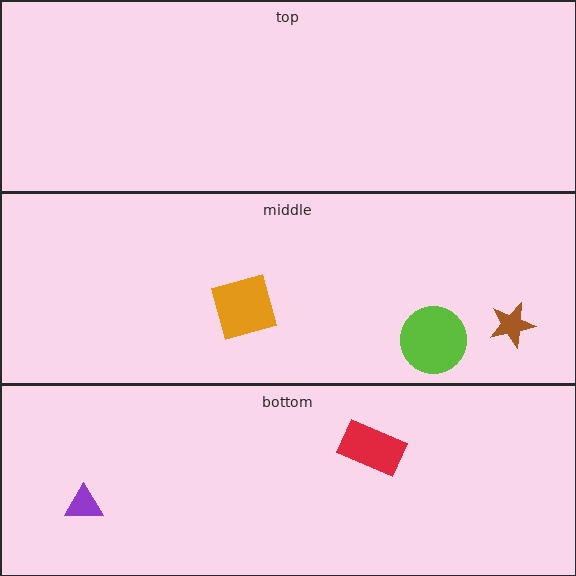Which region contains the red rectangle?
The bottom region.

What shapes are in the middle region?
The brown star, the lime circle, the orange square.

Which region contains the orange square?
The middle region.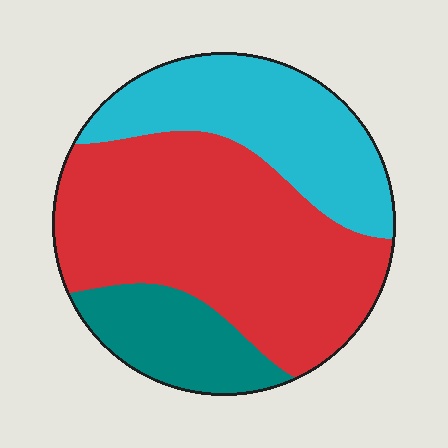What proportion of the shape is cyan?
Cyan takes up about one third (1/3) of the shape.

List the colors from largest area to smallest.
From largest to smallest: red, cyan, teal.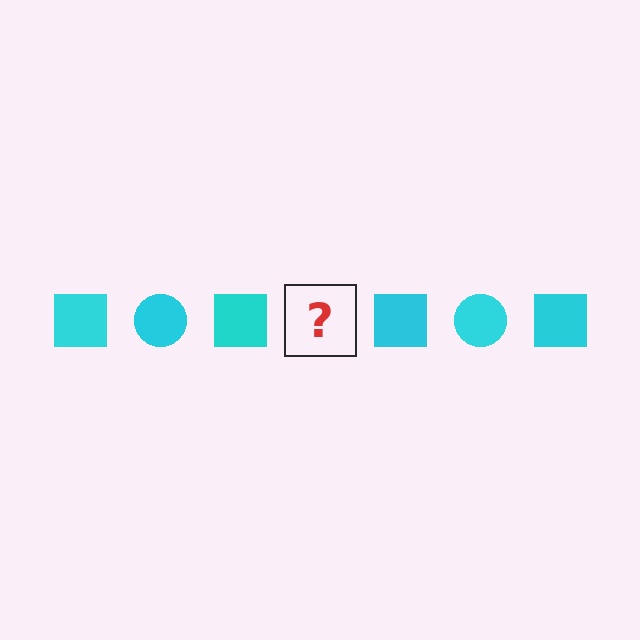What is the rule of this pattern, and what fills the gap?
The rule is that the pattern cycles through square, circle shapes in cyan. The gap should be filled with a cyan circle.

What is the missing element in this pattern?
The missing element is a cyan circle.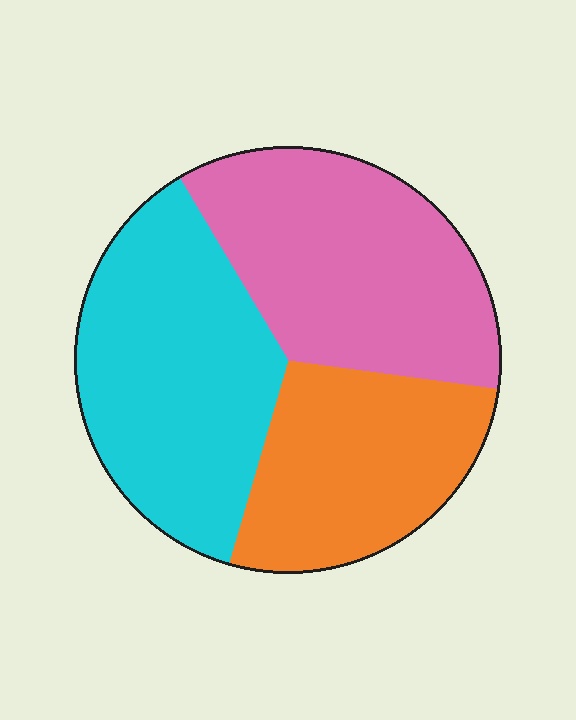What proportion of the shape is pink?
Pink takes up about three eighths (3/8) of the shape.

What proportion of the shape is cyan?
Cyan takes up about three eighths (3/8) of the shape.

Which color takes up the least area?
Orange, at roughly 25%.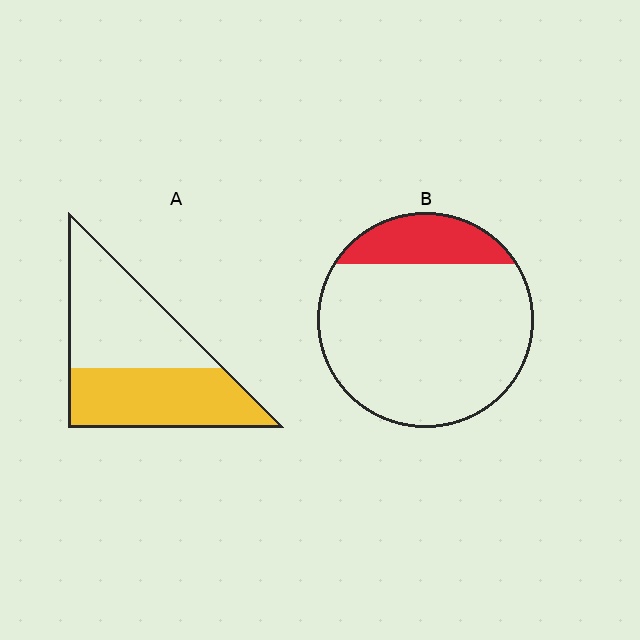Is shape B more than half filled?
No.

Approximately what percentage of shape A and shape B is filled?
A is approximately 50% and B is approximately 20%.